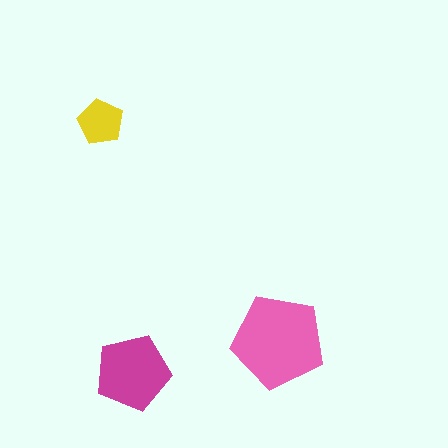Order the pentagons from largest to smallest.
the pink one, the magenta one, the yellow one.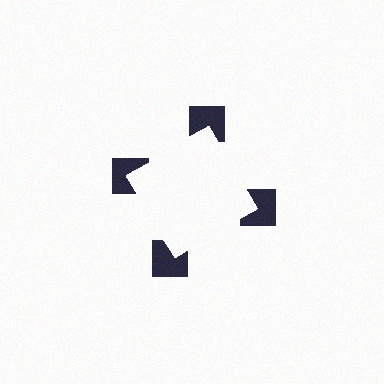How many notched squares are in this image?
There are 4 — one at each vertex of the illusory square.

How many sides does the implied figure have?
4 sides.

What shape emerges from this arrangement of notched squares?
An illusory square — its edges are inferred from the aligned wedge cuts in the notched squares, not physically drawn.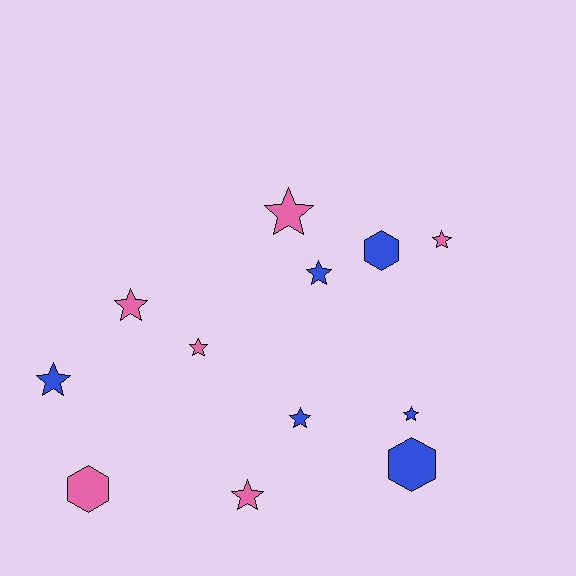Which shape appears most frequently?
Star, with 9 objects.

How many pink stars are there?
There are 5 pink stars.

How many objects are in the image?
There are 12 objects.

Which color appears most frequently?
Pink, with 6 objects.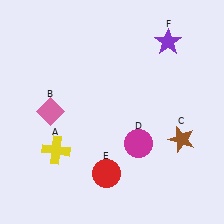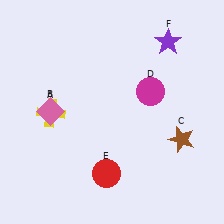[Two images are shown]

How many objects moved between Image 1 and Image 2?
2 objects moved between the two images.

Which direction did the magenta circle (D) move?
The magenta circle (D) moved up.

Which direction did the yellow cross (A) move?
The yellow cross (A) moved up.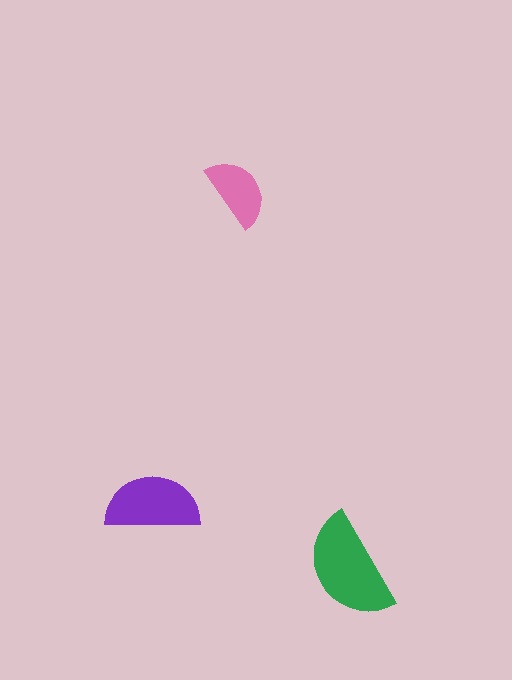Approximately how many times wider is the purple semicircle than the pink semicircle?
About 1.5 times wider.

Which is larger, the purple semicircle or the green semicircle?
The green one.